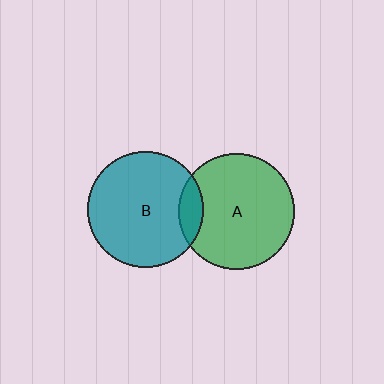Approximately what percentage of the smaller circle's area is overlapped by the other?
Approximately 10%.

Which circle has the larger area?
Circle B (teal).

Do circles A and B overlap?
Yes.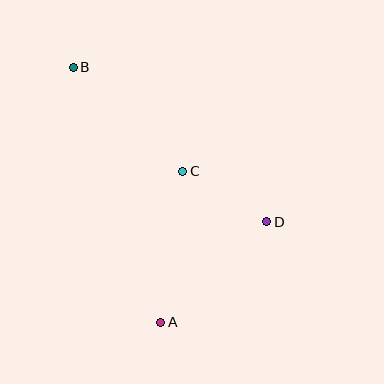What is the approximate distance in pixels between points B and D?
The distance between B and D is approximately 248 pixels.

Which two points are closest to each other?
Points C and D are closest to each other.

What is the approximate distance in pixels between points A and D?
The distance between A and D is approximately 146 pixels.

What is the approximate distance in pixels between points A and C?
The distance between A and C is approximately 152 pixels.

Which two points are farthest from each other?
Points A and B are farthest from each other.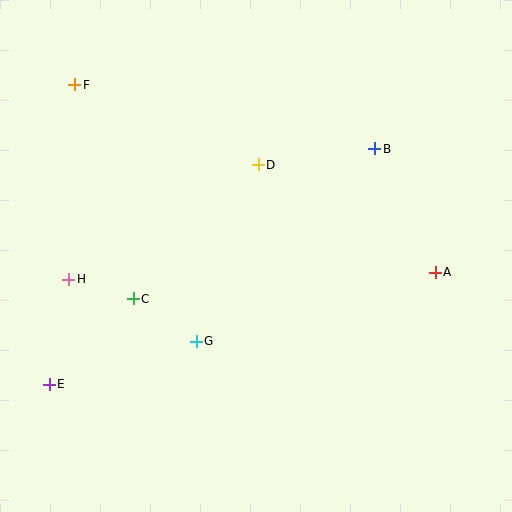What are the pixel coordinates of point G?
Point G is at (196, 341).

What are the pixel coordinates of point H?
Point H is at (69, 279).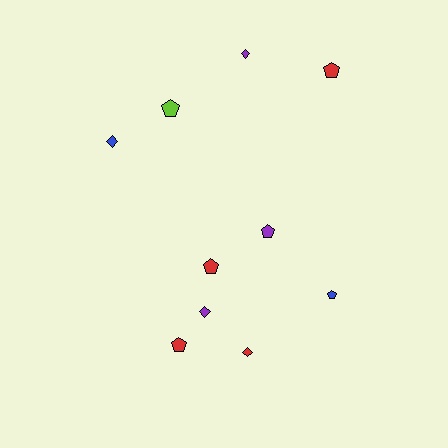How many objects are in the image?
There are 10 objects.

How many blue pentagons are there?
There is 1 blue pentagon.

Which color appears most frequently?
Red, with 4 objects.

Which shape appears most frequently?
Pentagon, with 6 objects.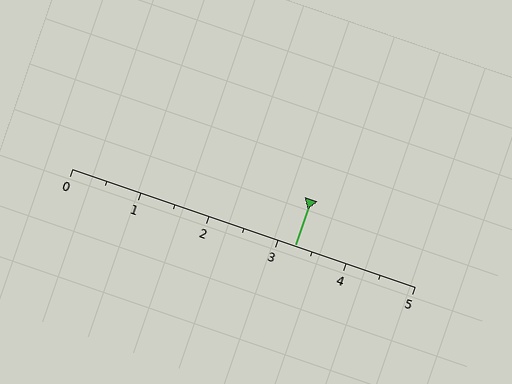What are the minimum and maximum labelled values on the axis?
The axis runs from 0 to 5.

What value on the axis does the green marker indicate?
The marker indicates approximately 3.2.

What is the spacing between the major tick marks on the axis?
The major ticks are spaced 1 apart.